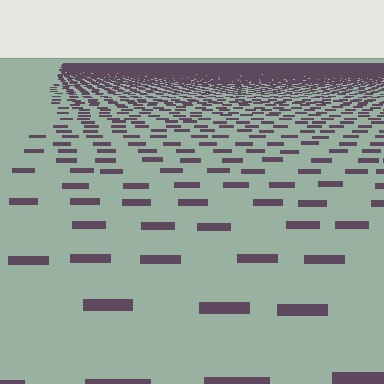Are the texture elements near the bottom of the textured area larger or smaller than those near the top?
Larger. Near the bottom, elements are closer to the viewer and appear at a bigger on-screen size.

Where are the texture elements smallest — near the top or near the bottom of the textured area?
Near the top.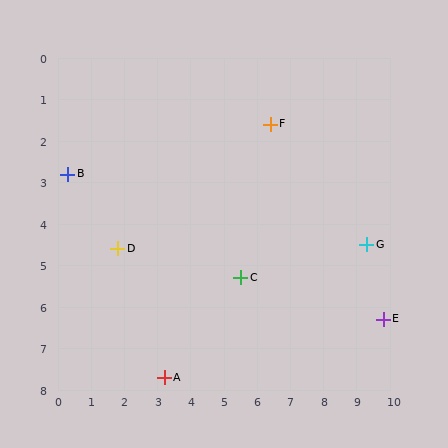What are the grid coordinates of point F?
Point F is at approximately (6.4, 1.6).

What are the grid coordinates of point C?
Point C is at approximately (5.5, 5.3).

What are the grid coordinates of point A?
Point A is at approximately (3.2, 7.7).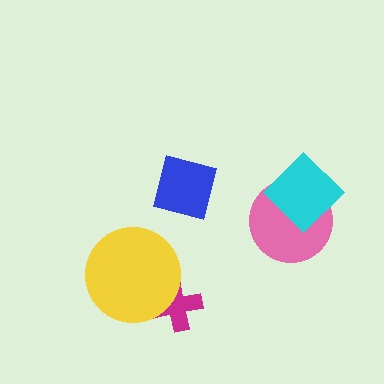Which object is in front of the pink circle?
The cyan diamond is in front of the pink circle.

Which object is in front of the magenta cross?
The yellow circle is in front of the magenta cross.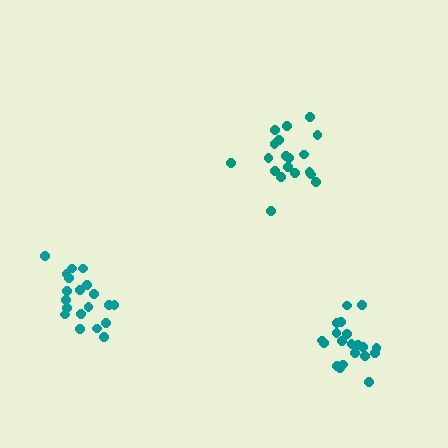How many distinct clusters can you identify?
There are 3 distinct clusters.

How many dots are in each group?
Group 1: 19 dots, Group 2: 20 dots, Group 3: 20 dots (59 total).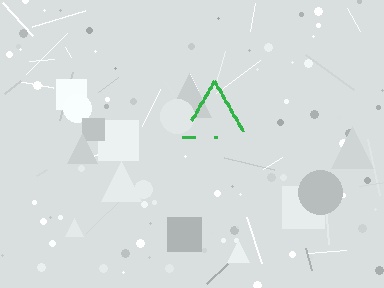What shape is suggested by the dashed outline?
The dashed outline suggests a triangle.